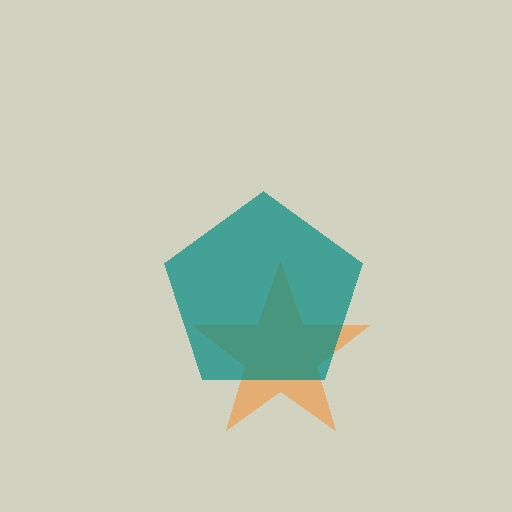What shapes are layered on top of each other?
The layered shapes are: an orange star, a teal pentagon.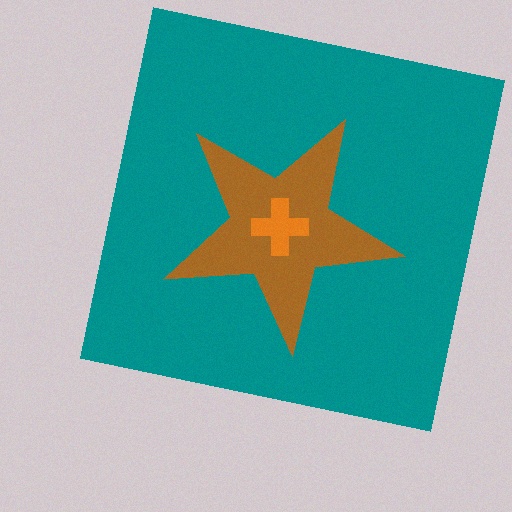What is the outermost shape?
The teal square.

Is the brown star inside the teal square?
Yes.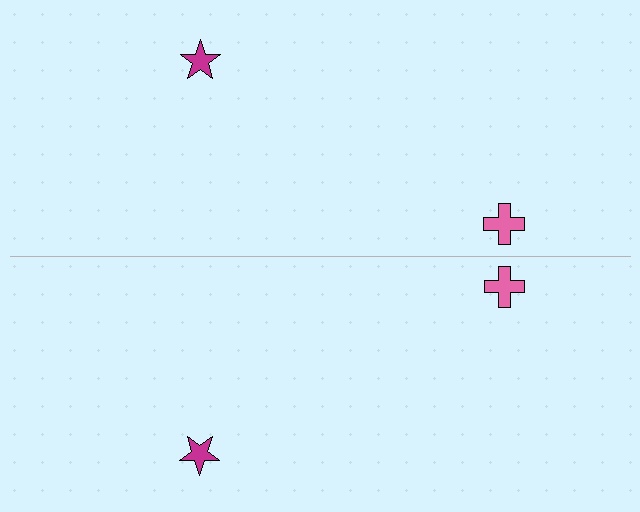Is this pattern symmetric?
Yes, this pattern has bilateral (reflection) symmetry.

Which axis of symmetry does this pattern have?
The pattern has a horizontal axis of symmetry running through the center of the image.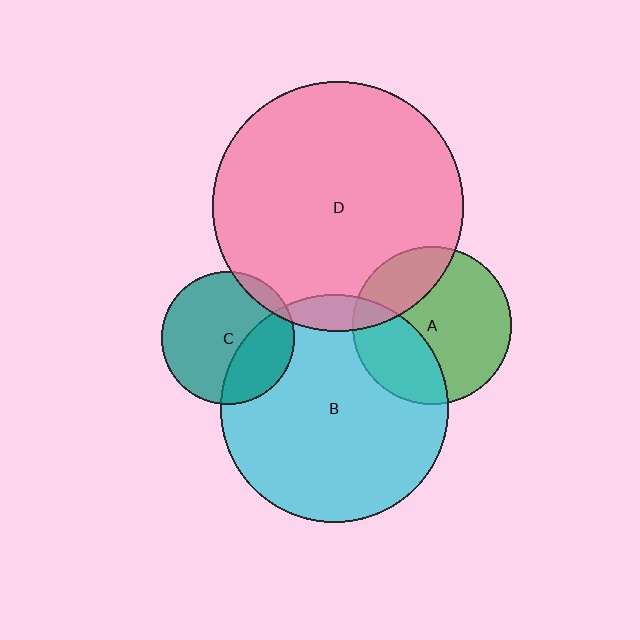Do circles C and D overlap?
Yes.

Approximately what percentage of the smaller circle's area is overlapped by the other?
Approximately 10%.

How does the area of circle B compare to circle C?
Approximately 2.9 times.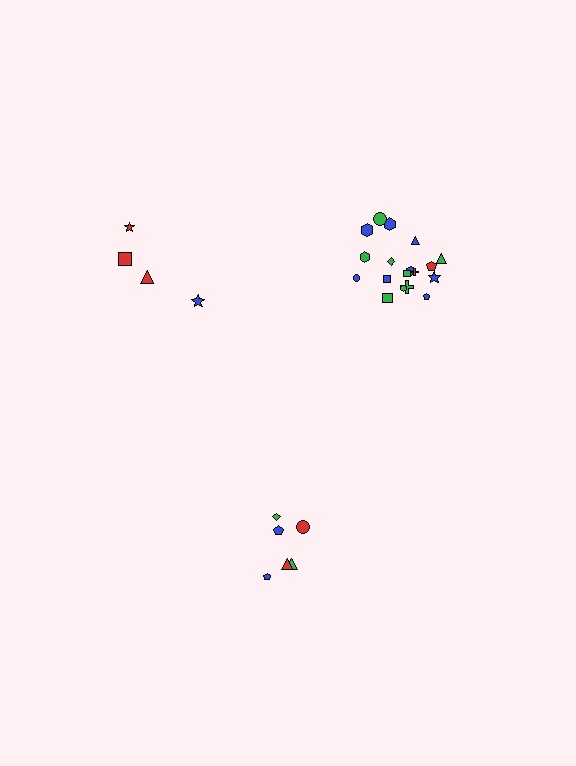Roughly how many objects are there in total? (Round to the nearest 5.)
Roughly 30 objects in total.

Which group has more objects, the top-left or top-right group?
The top-right group.